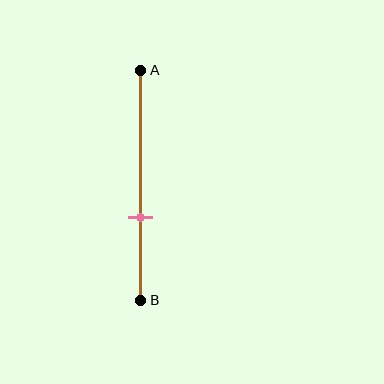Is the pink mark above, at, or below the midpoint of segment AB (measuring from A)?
The pink mark is below the midpoint of segment AB.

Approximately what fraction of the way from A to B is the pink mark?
The pink mark is approximately 65% of the way from A to B.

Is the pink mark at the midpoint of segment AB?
No, the mark is at about 65% from A, not at the 50% midpoint.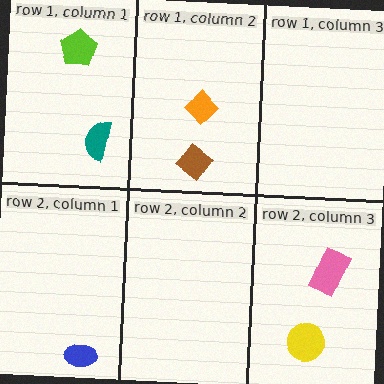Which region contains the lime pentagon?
The row 1, column 1 region.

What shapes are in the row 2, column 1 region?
The blue ellipse.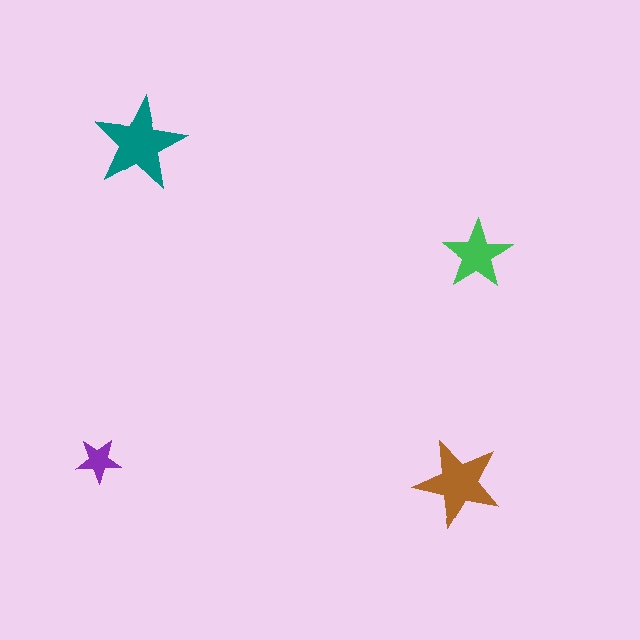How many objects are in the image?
There are 4 objects in the image.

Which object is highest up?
The teal star is topmost.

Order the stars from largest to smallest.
the teal one, the brown one, the green one, the purple one.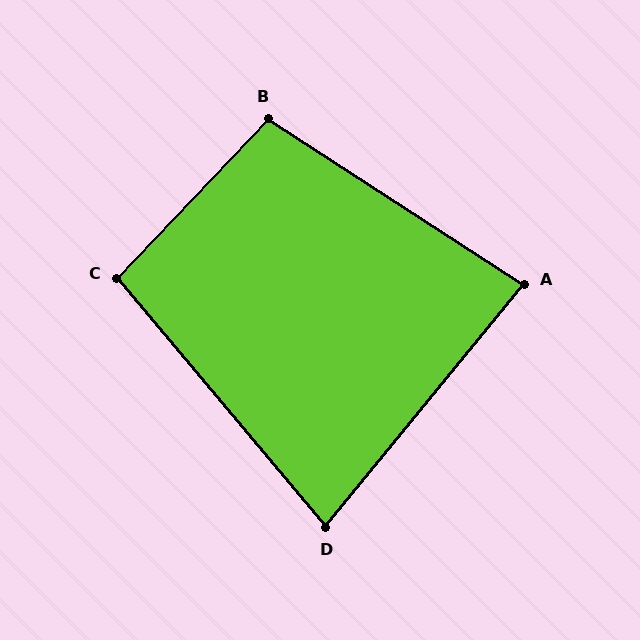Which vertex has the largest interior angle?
B, at approximately 101 degrees.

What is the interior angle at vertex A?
Approximately 84 degrees (acute).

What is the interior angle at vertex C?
Approximately 96 degrees (obtuse).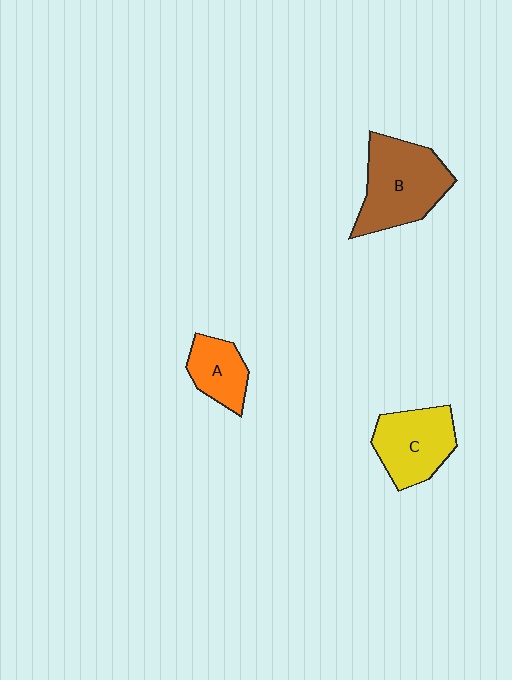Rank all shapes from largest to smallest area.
From largest to smallest: B (brown), C (yellow), A (orange).